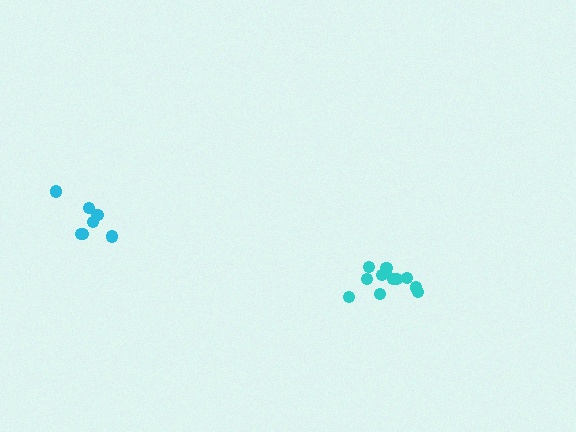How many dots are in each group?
Group 1: 12 dots, Group 2: 7 dots (19 total).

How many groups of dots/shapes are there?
There are 2 groups.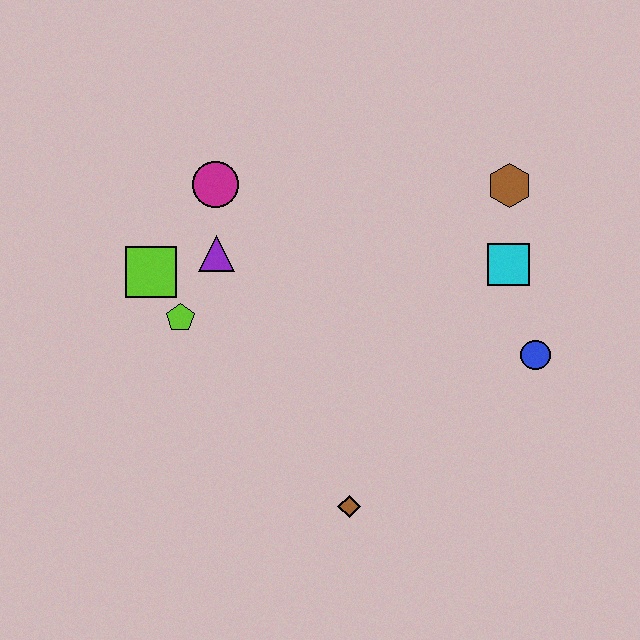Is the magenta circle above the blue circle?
Yes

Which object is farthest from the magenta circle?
The blue circle is farthest from the magenta circle.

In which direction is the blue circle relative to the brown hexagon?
The blue circle is below the brown hexagon.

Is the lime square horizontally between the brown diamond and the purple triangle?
No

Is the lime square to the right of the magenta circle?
No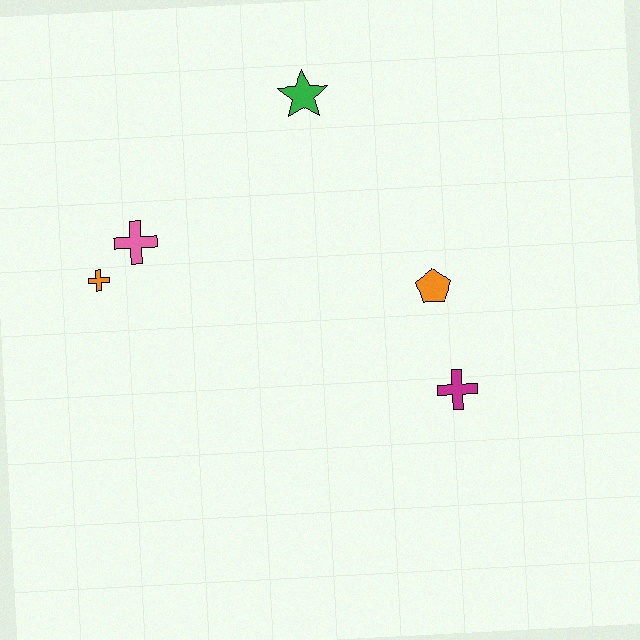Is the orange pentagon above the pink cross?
No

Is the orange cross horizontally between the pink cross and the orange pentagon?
No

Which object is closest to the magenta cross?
The orange pentagon is closest to the magenta cross.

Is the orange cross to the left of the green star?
Yes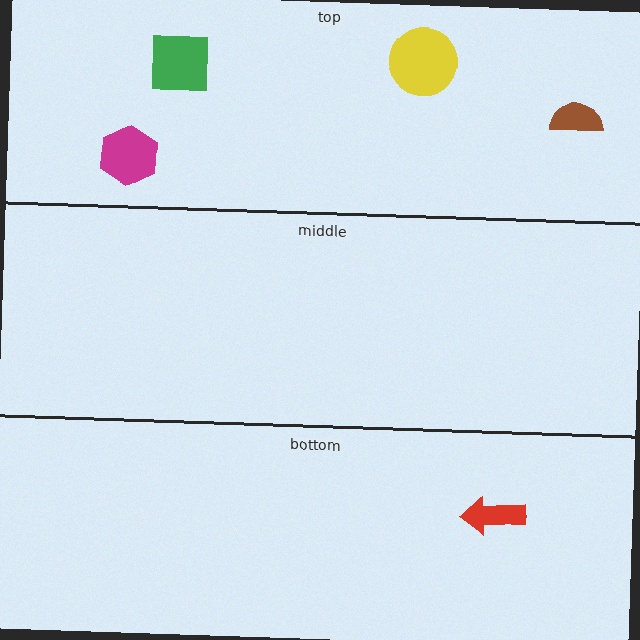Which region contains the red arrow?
The bottom region.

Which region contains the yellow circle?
The top region.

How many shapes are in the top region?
4.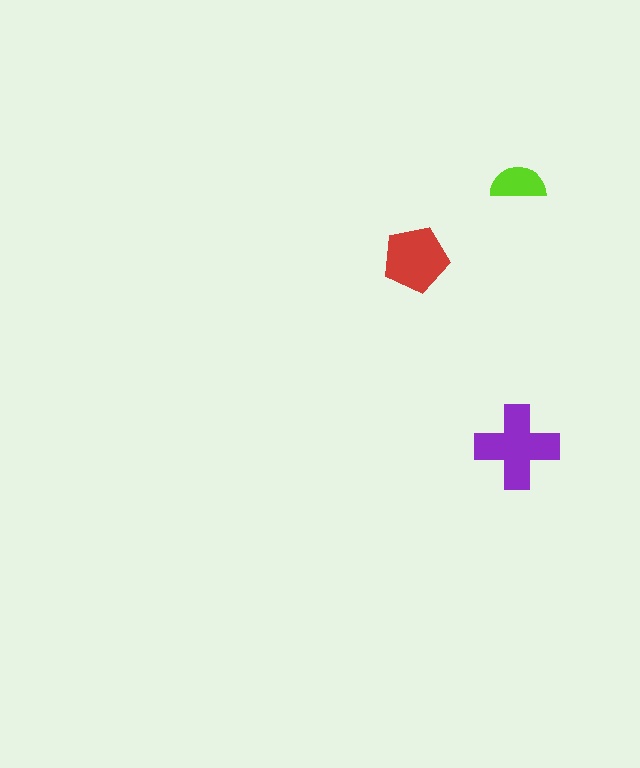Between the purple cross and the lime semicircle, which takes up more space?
The purple cross.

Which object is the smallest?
The lime semicircle.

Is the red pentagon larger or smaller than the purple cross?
Smaller.